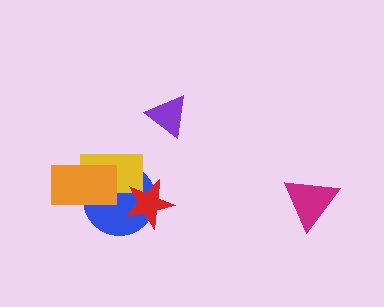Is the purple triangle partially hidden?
No, no other shape covers it.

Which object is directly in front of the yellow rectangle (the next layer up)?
The red star is directly in front of the yellow rectangle.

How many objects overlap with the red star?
2 objects overlap with the red star.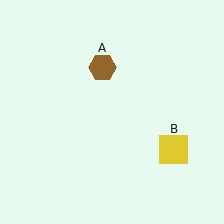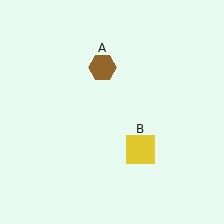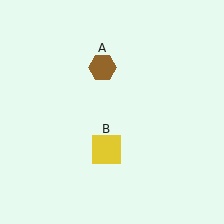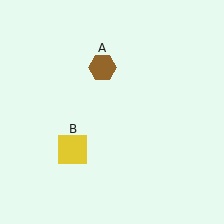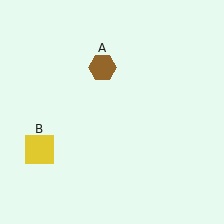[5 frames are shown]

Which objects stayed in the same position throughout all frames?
Brown hexagon (object A) remained stationary.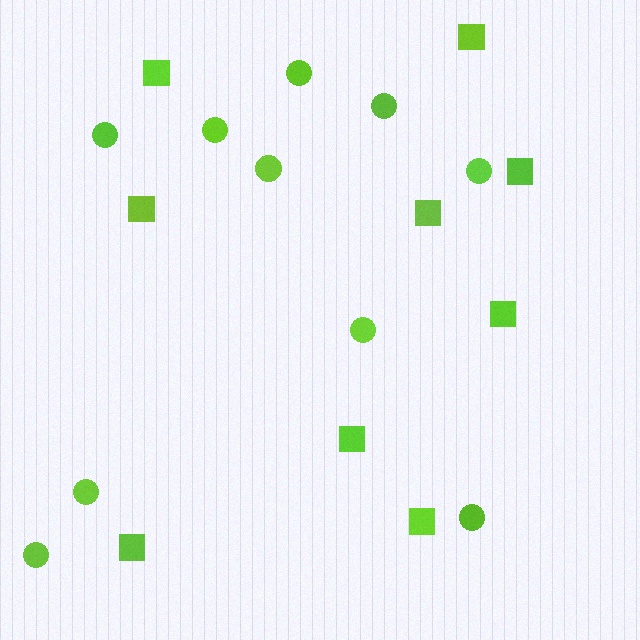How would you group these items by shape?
There are 2 groups: one group of squares (9) and one group of circles (10).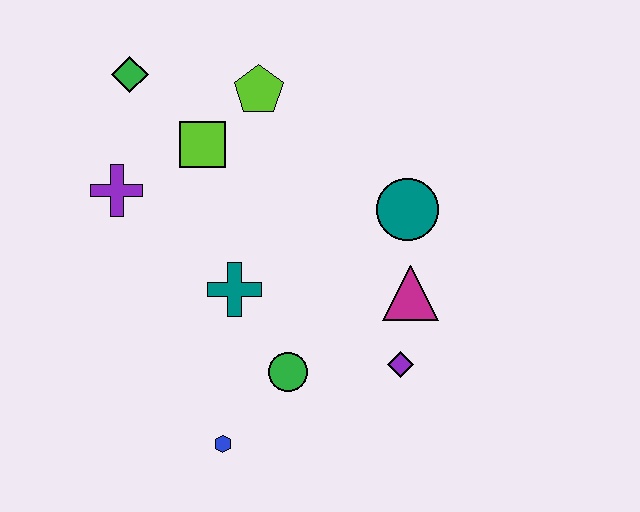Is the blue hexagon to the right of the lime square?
Yes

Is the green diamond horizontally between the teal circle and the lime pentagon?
No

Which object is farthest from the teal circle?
The green diamond is farthest from the teal circle.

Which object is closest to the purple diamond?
The magenta triangle is closest to the purple diamond.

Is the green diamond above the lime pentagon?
Yes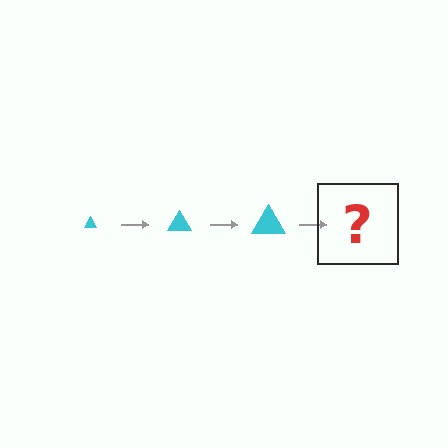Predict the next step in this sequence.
The next step is a cyan triangle, larger than the previous one.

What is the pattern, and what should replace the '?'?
The pattern is that the triangle gets progressively larger each step. The '?' should be a cyan triangle, larger than the previous one.